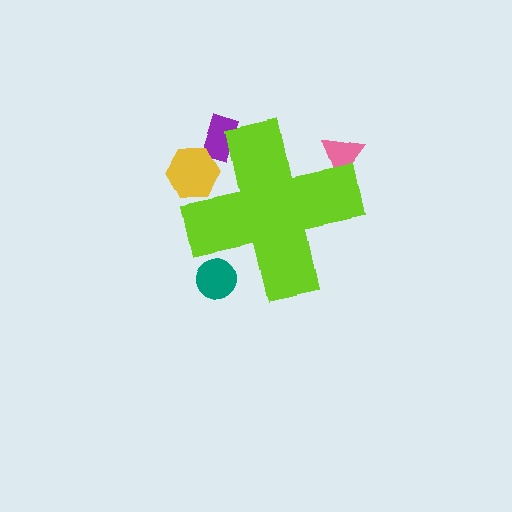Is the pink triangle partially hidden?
Yes, the pink triangle is partially hidden behind the lime cross.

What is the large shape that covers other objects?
A lime cross.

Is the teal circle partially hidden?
Yes, the teal circle is partially hidden behind the lime cross.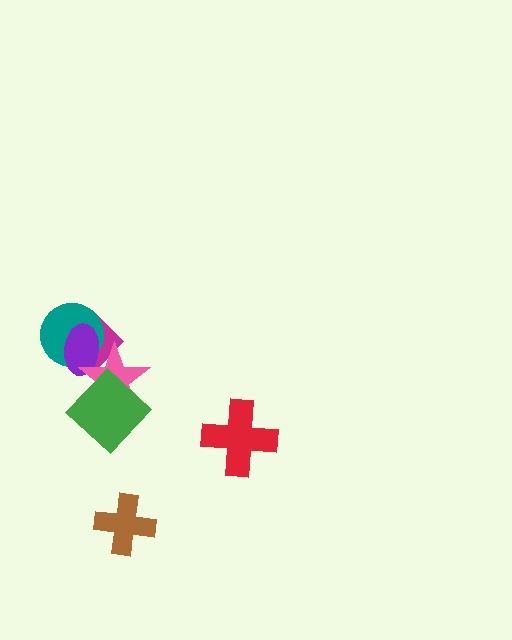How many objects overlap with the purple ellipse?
3 objects overlap with the purple ellipse.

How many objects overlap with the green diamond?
1 object overlaps with the green diamond.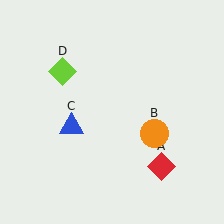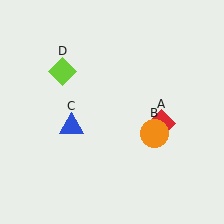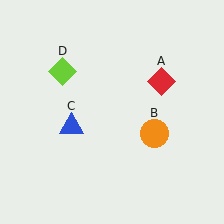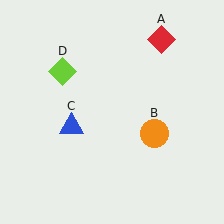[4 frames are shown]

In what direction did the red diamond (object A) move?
The red diamond (object A) moved up.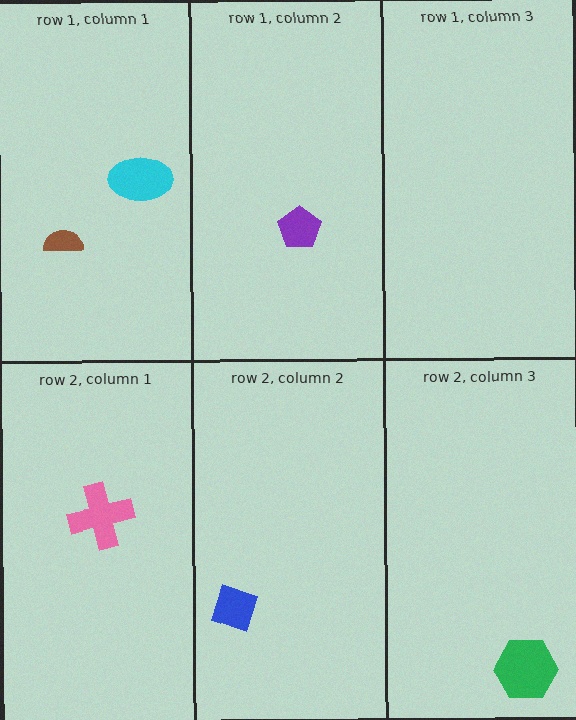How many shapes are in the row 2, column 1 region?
1.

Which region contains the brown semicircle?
The row 1, column 1 region.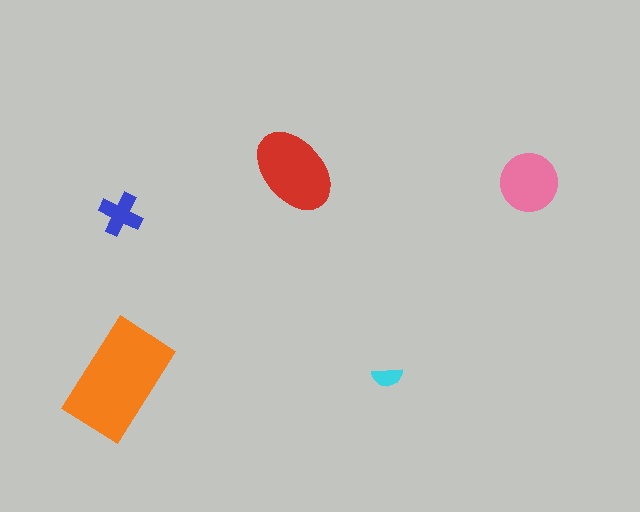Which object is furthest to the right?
The pink circle is rightmost.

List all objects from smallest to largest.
The cyan semicircle, the blue cross, the pink circle, the red ellipse, the orange rectangle.